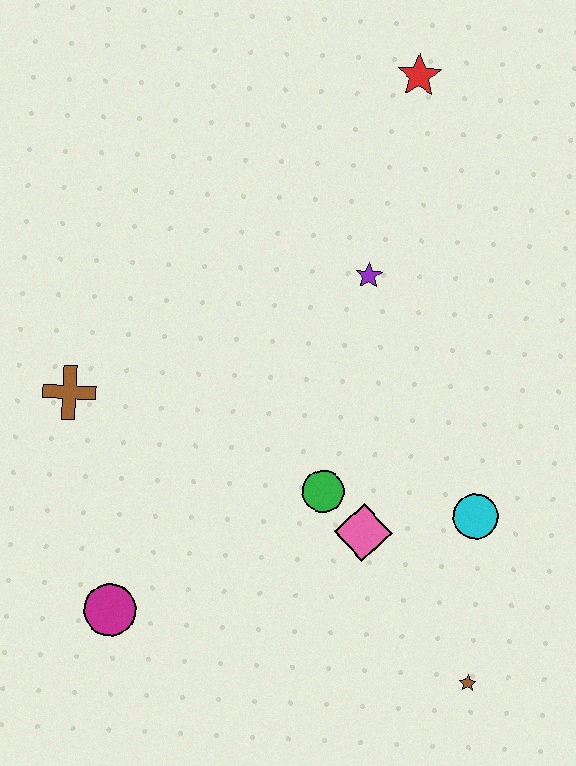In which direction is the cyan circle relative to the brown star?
The cyan circle is above the brown star.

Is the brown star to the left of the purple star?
No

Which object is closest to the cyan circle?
The pink diamond is closest to the cyan circle.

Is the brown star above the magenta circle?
No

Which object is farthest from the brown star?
The red star is farthest from the brown star.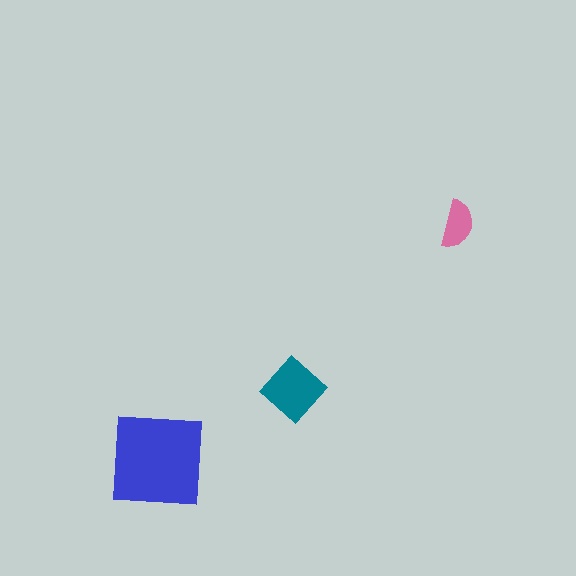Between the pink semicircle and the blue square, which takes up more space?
The blue square.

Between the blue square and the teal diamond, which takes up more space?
The blue square.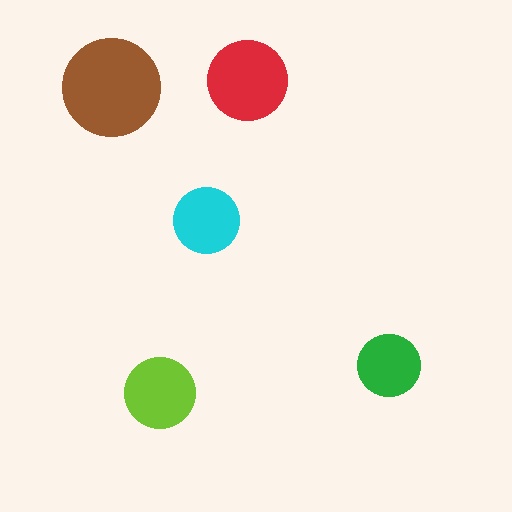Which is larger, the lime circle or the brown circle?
The brown one.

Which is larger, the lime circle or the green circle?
The lime one.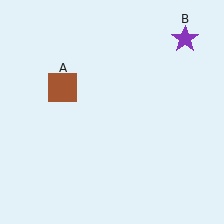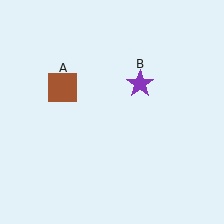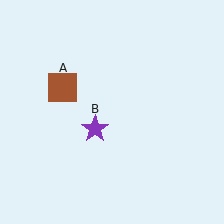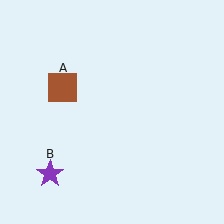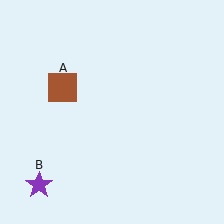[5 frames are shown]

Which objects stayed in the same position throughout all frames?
Brown square (object A) remained stationary.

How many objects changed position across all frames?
1 object changed position: purple star (object B).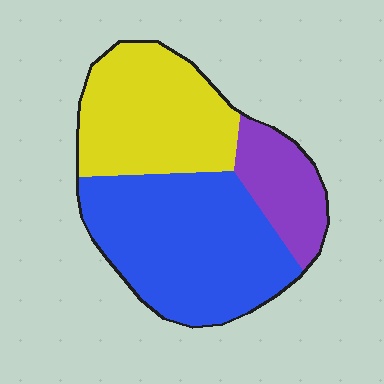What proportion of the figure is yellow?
Yellow covers around 35% of the figure.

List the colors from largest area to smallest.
From largest to smallest: blue, yellow, purple.